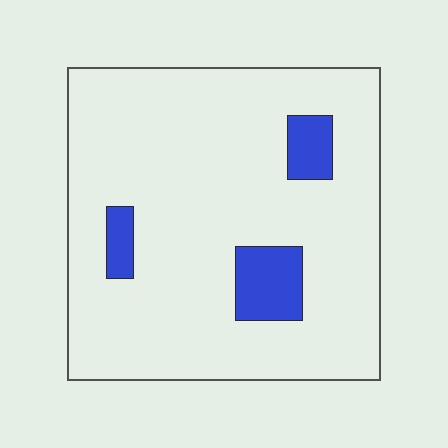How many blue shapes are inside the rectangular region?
3.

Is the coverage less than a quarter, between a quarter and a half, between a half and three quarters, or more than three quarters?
Less than a quarter.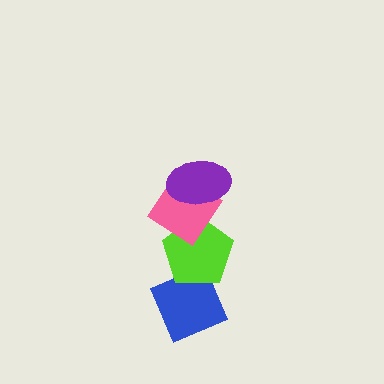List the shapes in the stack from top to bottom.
From top to bottom: the purple ellipse, the pink diamond, the lime pentagon, the blue diamond.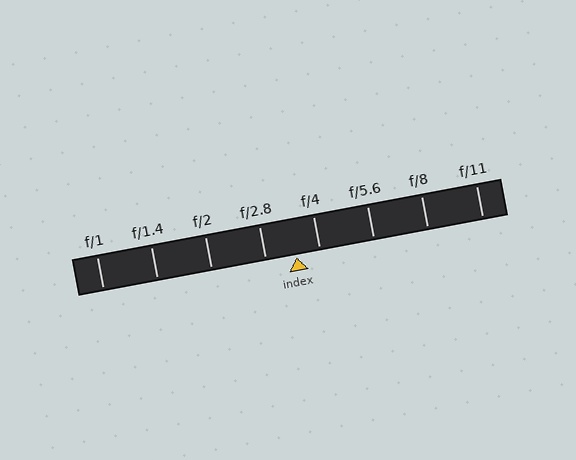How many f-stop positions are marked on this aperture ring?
There are 8 f-stop positions marked.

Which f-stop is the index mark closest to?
The index mark is closest to f/4.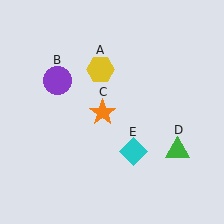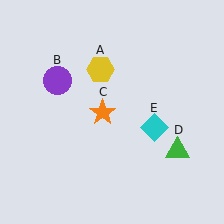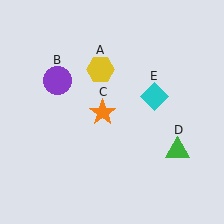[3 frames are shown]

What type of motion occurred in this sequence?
The cyan diamond (object E) rotated counterclockwise around the center of the scene.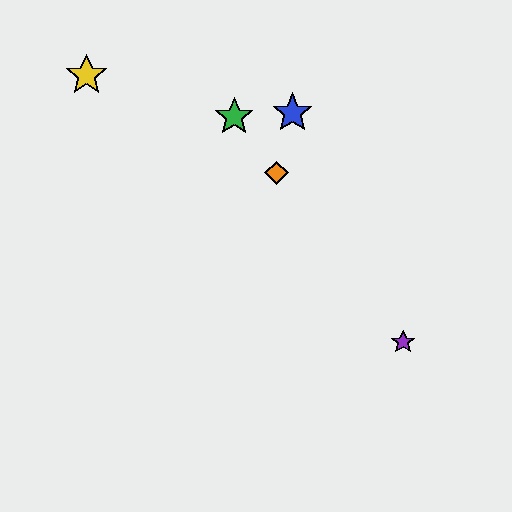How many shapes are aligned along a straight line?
4 shapes (the red star, the green star, the purple star, the orange diamond) are aligned along a straight line.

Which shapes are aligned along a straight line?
The red star, the green star, the purple star, the orange diamond are aligned along a straight line.